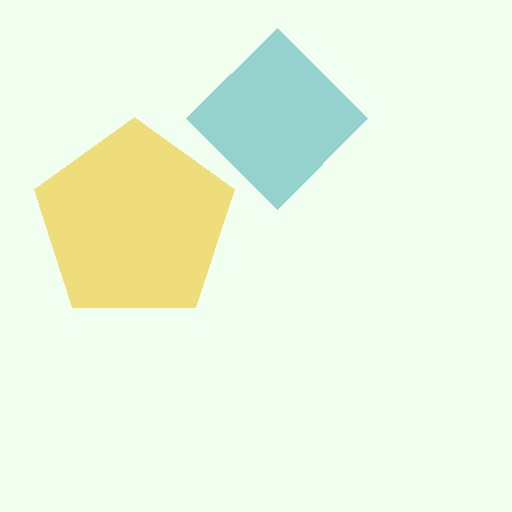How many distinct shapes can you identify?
There are 2 distinct shapes: a teal diamond, a yellow pentagon.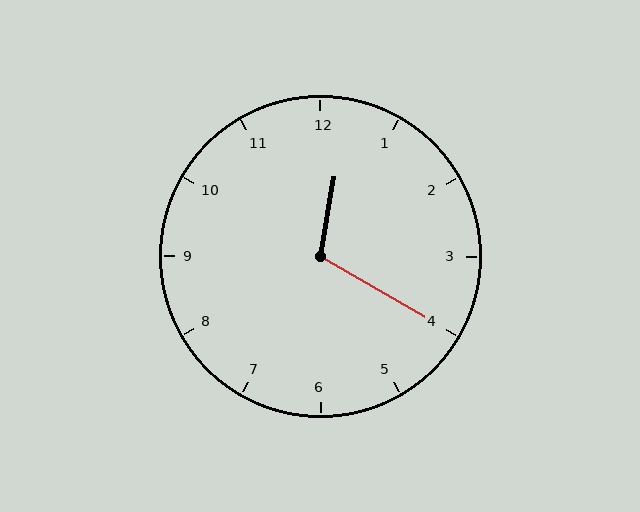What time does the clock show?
12:20.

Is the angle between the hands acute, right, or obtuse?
It is obtuse.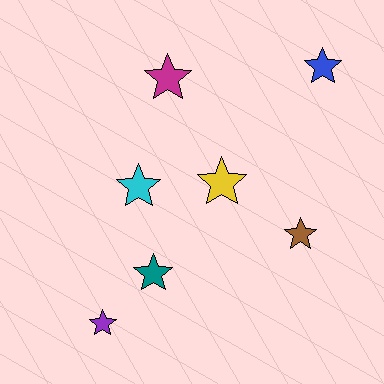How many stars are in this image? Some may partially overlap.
There are 7 stars.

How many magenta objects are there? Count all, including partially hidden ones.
There is 1 magenta object.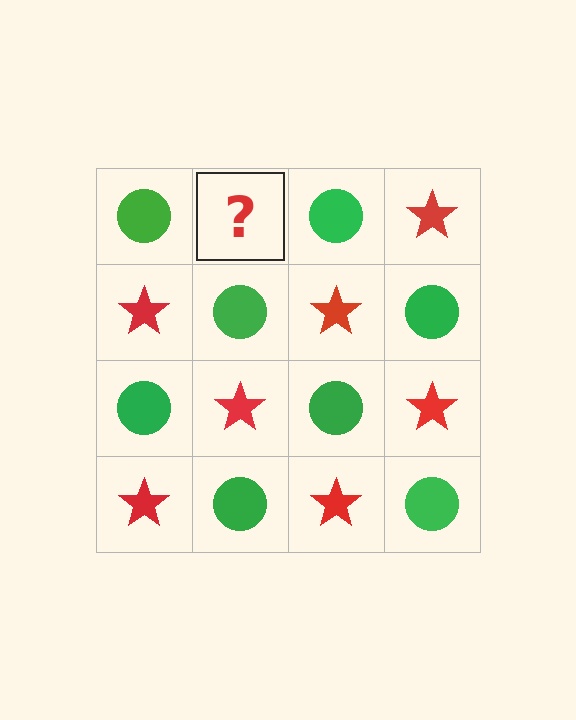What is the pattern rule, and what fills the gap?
The rule is that it alternates green circle and red star in a checkerboard pattern. The gap should be filled with a red star.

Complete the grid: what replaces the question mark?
The question mark should be replaced with a red star.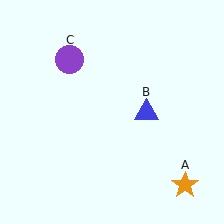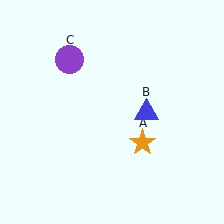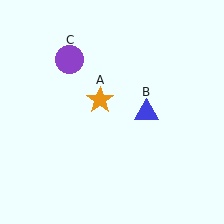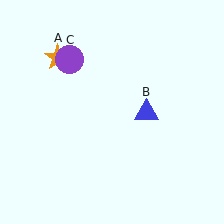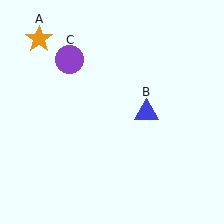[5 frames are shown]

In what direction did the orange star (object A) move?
The orange star (object A) moved up and to the left.